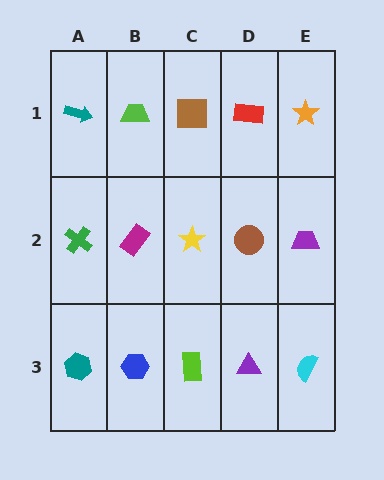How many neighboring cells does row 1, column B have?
3.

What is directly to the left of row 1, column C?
A lime trapezoid.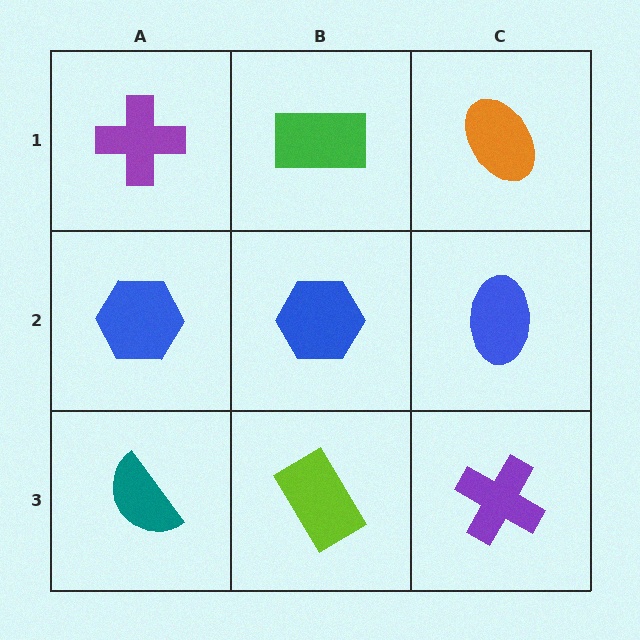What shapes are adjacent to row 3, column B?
A blue hexagon (row 2, column B), a teal semicircle (row 3, column A), a purple cross (row 3, column C).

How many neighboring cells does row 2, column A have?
3.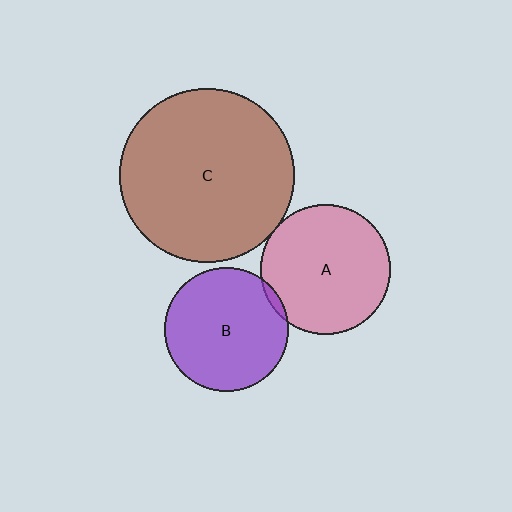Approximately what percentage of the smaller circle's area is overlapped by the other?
Approximately 5%.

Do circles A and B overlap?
Yes.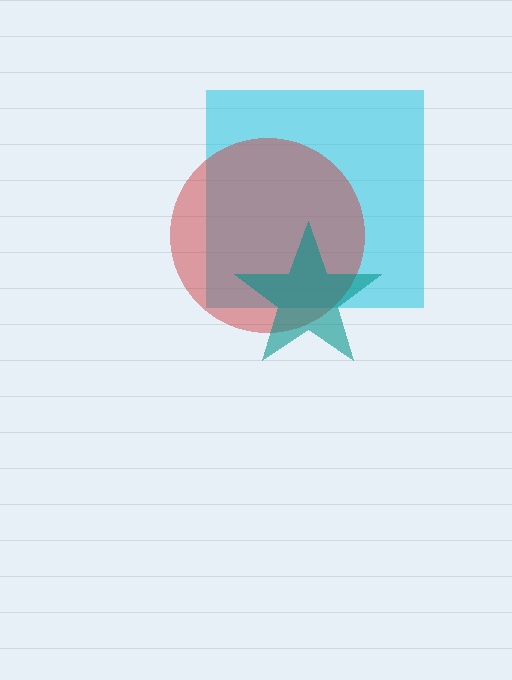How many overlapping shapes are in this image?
There are 3 overlapping shapes in the image.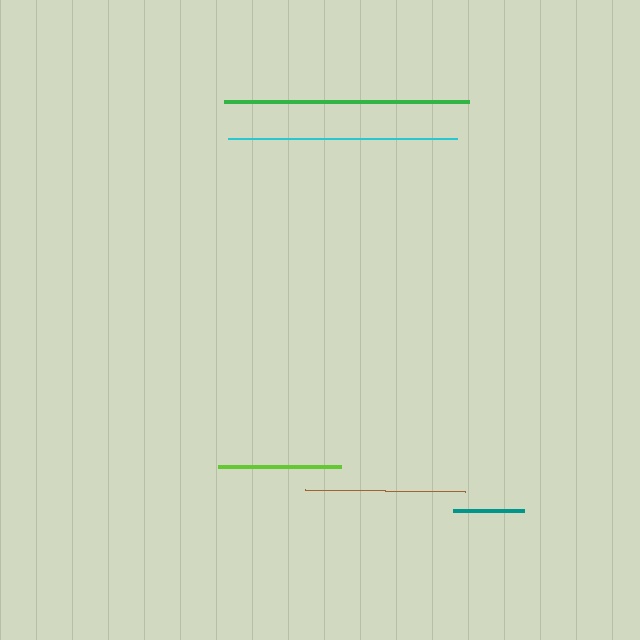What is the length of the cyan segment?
The cyan segment is approximately 229 pixels long.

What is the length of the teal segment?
The teal segment is approximately 72 pixels long.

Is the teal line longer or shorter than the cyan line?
The cyan line is longer than the teal line.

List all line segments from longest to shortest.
From longest to shortest: green, cyan, brown, lime, teal.